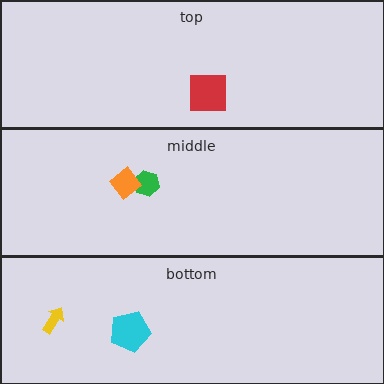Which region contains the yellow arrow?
The bottom region.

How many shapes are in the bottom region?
2.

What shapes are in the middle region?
The green hexagon, the orange diamond.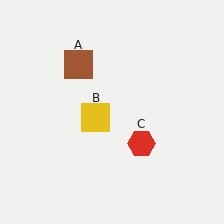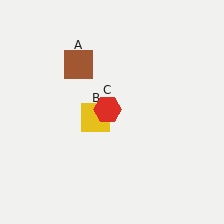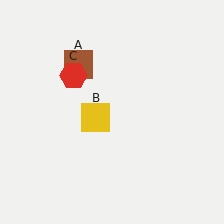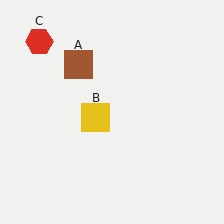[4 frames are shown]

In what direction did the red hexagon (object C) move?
The red hexagon (object C) moved up and to the left.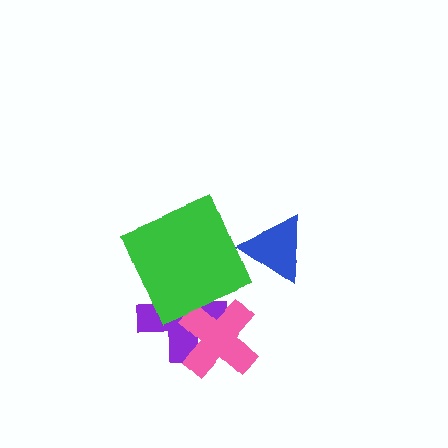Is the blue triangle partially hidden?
No, no other shape covers it.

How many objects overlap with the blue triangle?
0 objects overlap with the blue triangle.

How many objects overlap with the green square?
1 object overlaps with the green square.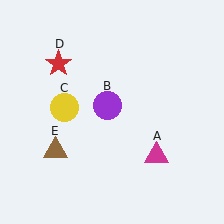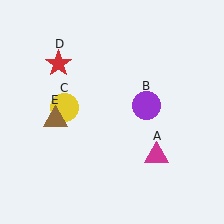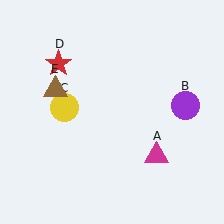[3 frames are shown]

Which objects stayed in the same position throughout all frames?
Magenta triangle (object A) and yellow circle (object C) and red star (object D) remained stationary.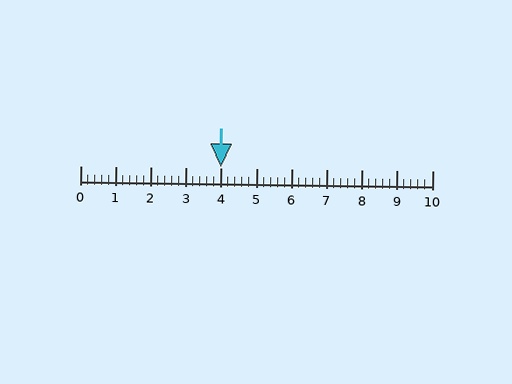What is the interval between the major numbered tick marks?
The major tick marks are spaced 1 units apart.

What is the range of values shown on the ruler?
The ruler shows values from 0 to 10.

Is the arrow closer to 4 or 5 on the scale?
The arrow is closer to 4.